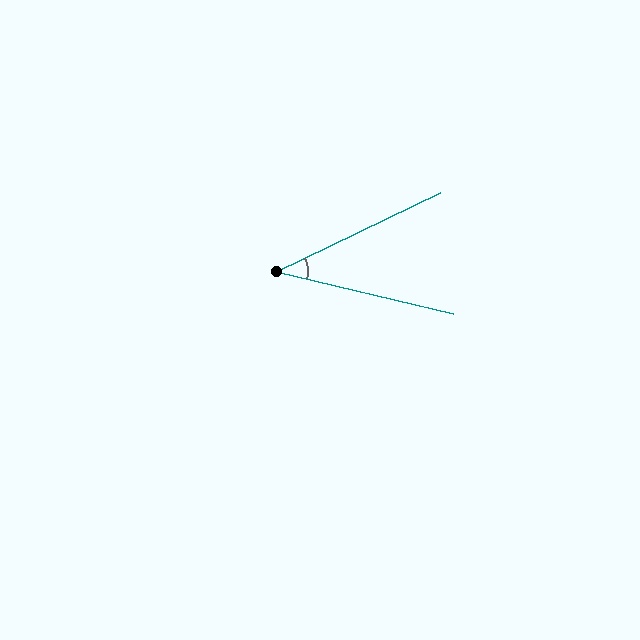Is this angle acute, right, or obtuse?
It is acute.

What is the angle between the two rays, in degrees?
Approximately 39 degrees.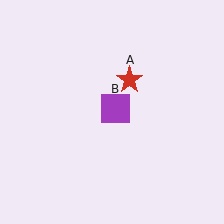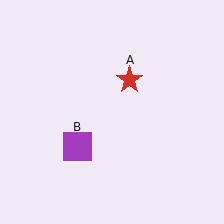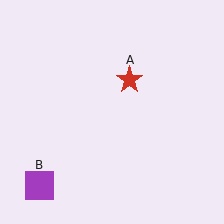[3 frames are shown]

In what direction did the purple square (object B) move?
The purple square (object B) moved down and to the left.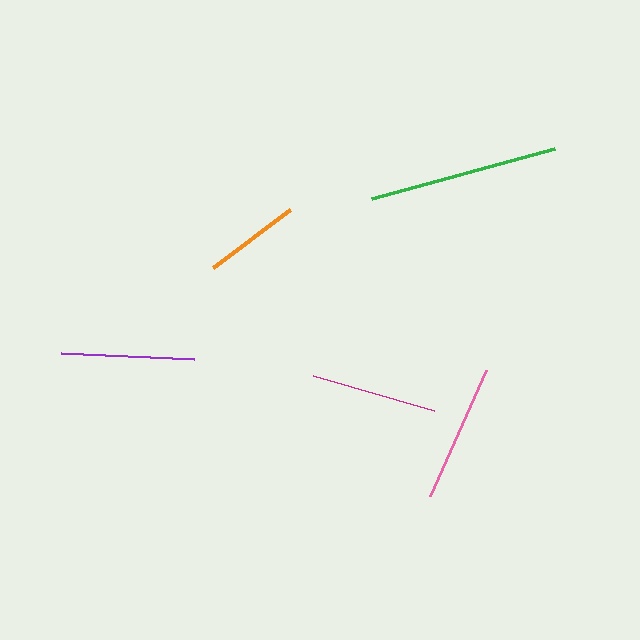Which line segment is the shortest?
The orange line is the shortest at approximately 96 pixels.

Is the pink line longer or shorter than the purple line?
The pink line is longer than the purple line.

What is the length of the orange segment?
The orange segment is approximately 96 pixels long.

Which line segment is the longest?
The green line is the longest at approximately 190 pixels.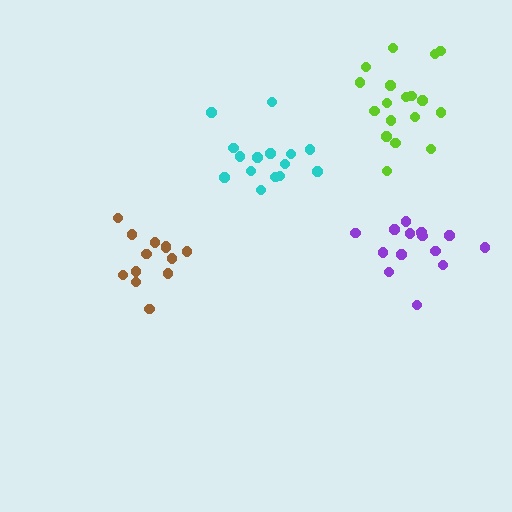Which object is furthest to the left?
The brown cluster is leftmost.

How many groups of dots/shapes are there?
There are 4 groups.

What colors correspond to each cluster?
The clusters are colored: brown, purple, cyan, lime.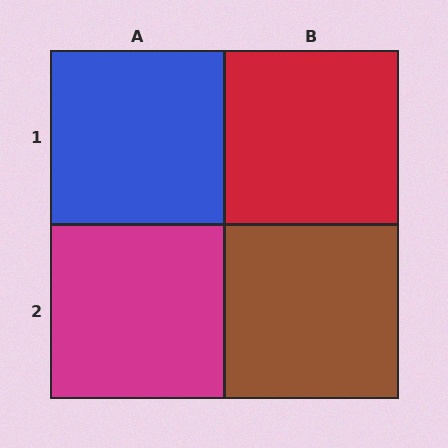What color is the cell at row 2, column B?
Brown.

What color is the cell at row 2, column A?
Magenta.